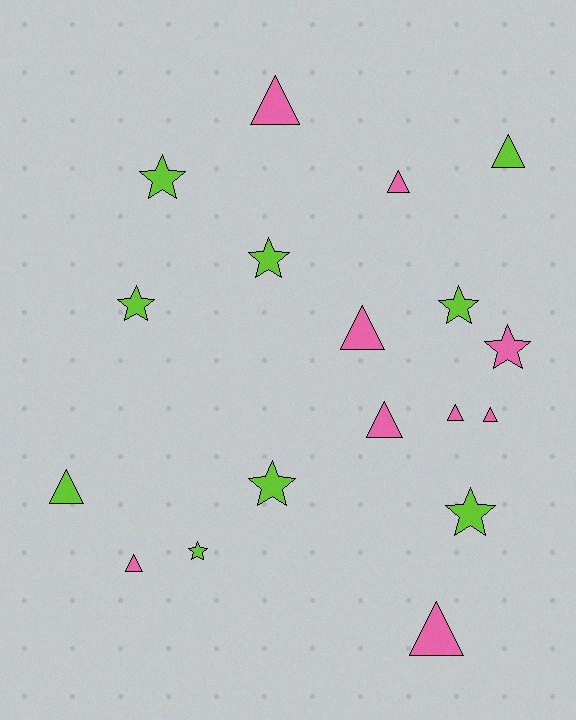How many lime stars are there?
There are 7 lime stars.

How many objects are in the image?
There are 18 objects.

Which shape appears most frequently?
Triangle, with 10 objects.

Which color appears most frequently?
Pink, with 9 objects.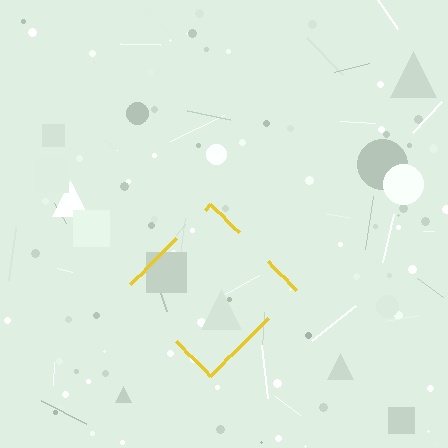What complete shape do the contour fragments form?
The contour fragments form a diamond.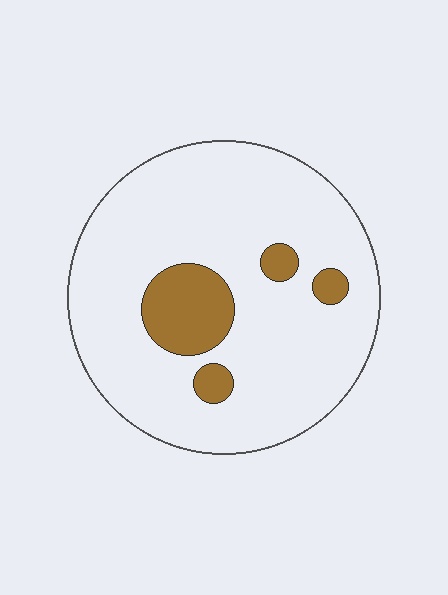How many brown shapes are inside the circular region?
4.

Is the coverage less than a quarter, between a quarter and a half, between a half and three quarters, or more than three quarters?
Less than a quarter.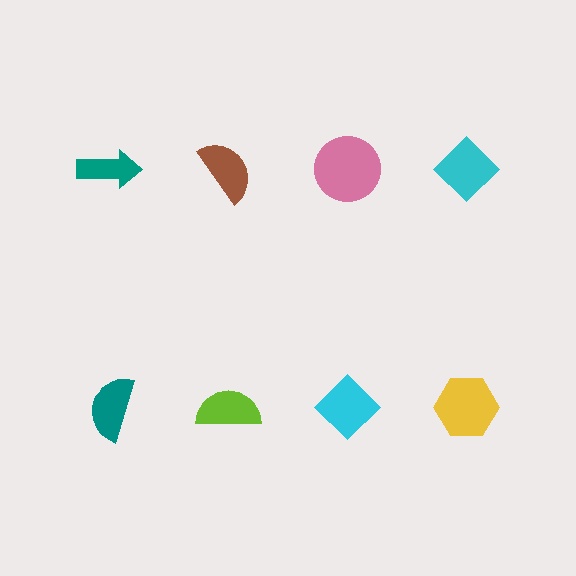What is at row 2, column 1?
A teal semicircle.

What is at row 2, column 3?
A cyan diamond.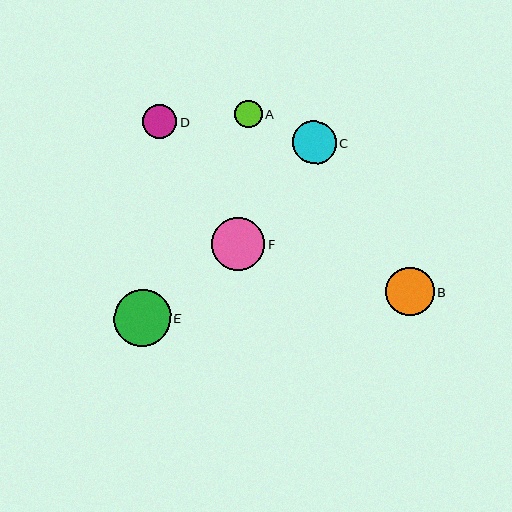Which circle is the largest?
Circle E is the largest with a size of approximately 57 pixels.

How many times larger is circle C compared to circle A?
Circle C is approximately 1.6 times the size of circle A.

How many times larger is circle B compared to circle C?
Circle B is approximately 1.1 times the size of circle C.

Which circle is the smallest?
Circle A is the smallest with a size of approximately 27 pixels.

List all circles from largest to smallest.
From largest to smallest: E, F, B, C, D, A.